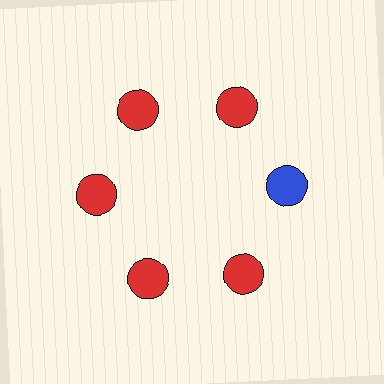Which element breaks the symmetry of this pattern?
The blue circle at roughly the 3 o'clock position breaks the symmetry. All other shapes are red circles.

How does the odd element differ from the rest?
It has a different color: blue instead of red.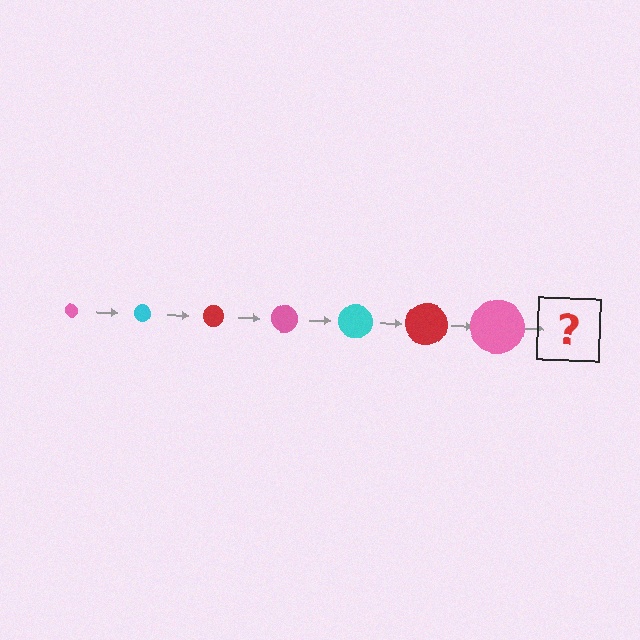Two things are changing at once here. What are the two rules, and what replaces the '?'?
The two rules are that the circle grows larger each step and the color cycles through pink, cyan, and red. The '?' should be a cyan circle, larger than the previous one.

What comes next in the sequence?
The next element should be a cyan circle, larger than the previous one.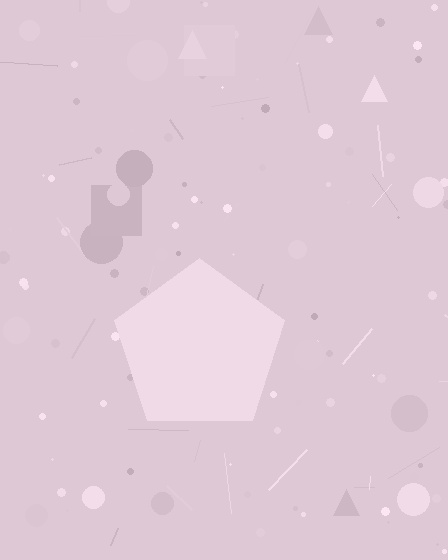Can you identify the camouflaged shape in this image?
The camouflaged shape is a pentagon.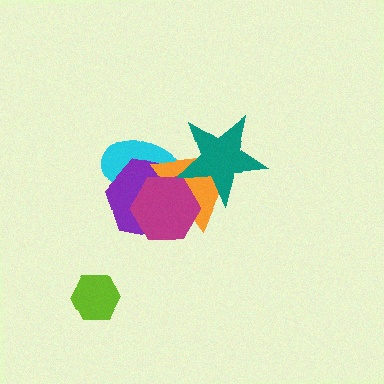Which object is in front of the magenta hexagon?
The teal star is in front of the magenta hexagon.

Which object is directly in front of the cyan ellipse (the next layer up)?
The purple hexagon is directly in front of the cyan ellipse.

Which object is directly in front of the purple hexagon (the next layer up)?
The orange triangle is directly in front of the purple hexagon.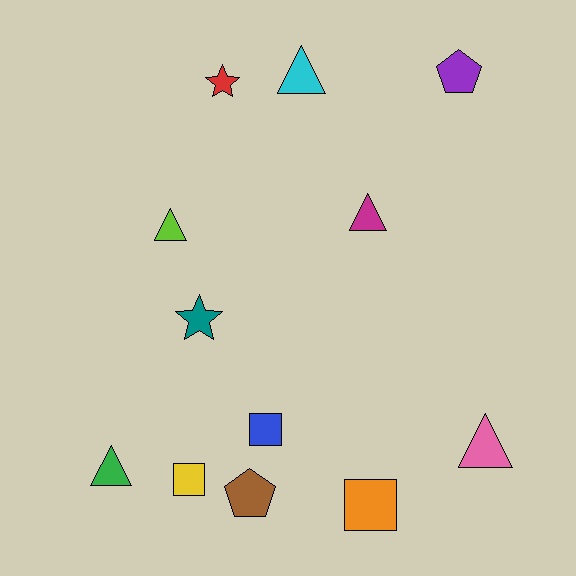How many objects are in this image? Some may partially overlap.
There are 12 objects.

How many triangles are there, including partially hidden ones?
There are 5 triangles.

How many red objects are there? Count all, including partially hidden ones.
There is 1 red object.